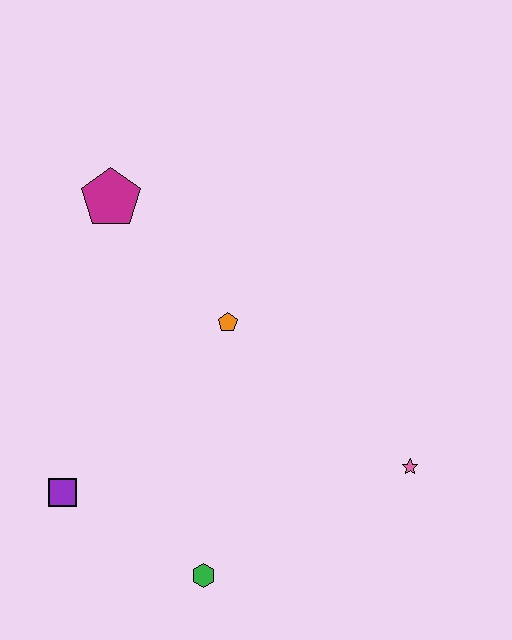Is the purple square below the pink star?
Yes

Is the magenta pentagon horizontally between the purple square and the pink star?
Yes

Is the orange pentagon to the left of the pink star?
Yes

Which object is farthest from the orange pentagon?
The green hexagon is farthest from the orange pentagon.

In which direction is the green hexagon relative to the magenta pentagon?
The green hexagon is below the magenta pentagon.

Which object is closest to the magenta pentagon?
The orange pentagon is closest to the magenta pentagon.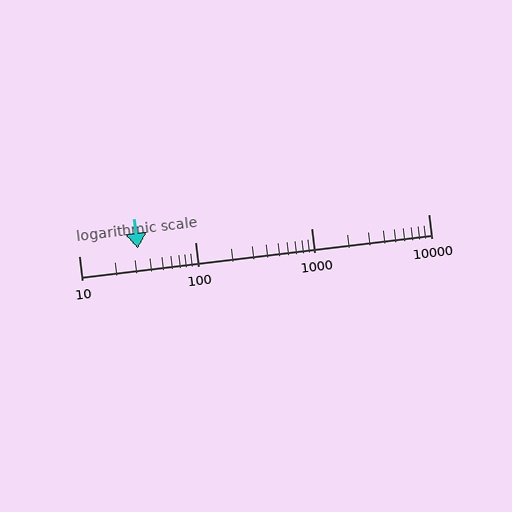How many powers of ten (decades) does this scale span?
The scale spans 3 decades, from 10 to 10000.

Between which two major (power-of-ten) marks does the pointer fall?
The pointer is between 10 and 100.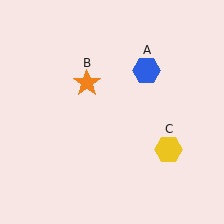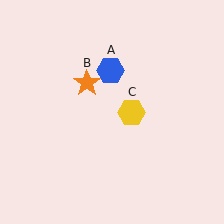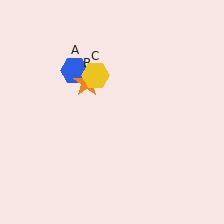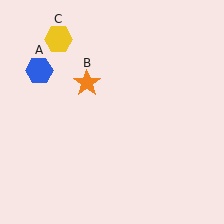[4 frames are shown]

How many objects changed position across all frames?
2 objects changed position: blue hexagon (object A), yellow hexagon (object C).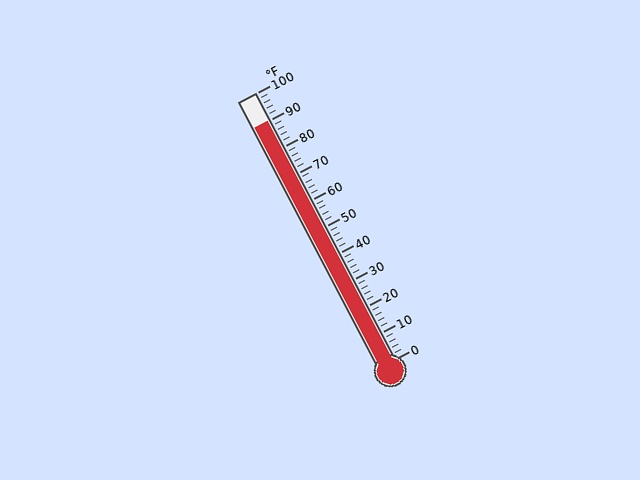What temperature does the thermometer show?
The thermometer shows approximately 90°F.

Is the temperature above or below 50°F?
The temperature is above 50°F.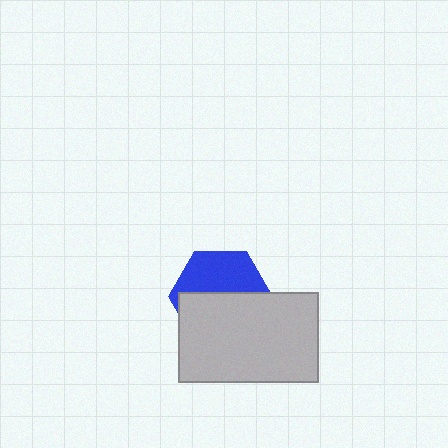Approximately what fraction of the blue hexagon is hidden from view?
Roughly 56% of the blue hexagon is hidden behind the light gray rectangle.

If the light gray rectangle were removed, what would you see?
You would see the complete blue hexagon.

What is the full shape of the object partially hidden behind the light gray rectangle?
The partially hidden object is a blue hexagon.